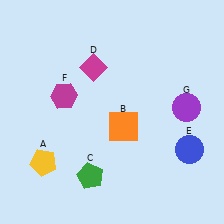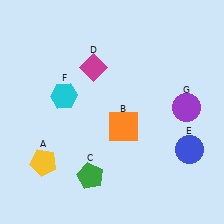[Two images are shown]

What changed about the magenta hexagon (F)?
In Image 1, F is magenta. In Image 2, it changed to cyan.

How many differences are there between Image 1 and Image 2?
There is 1 difference between the two images.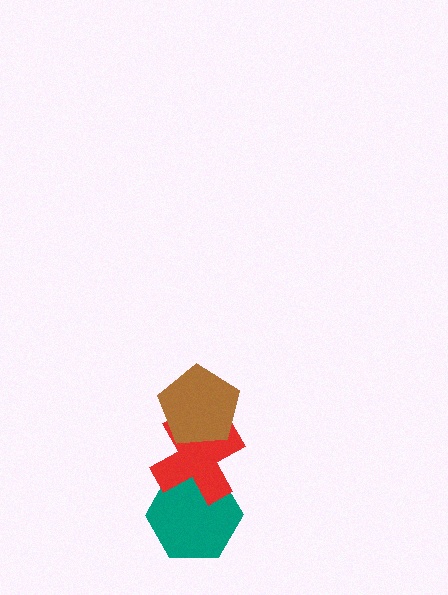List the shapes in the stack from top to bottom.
From top to bottom: the brown pentagon, the red cross, the teal hexagon.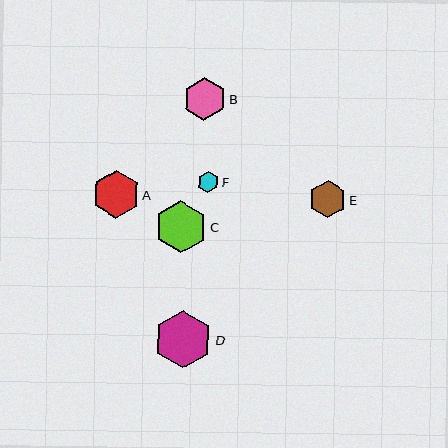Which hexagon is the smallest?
Hexagon F is the smallest with a size of approximately 21 pixels.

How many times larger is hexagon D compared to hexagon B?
Hexagon D is approximately 1.4 times the size of hexagon B.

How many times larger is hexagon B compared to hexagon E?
Hexagon B is approximately 1.2 times the size of hexagon E.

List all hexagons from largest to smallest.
From largest to smallest: D, C, A, B, E, F.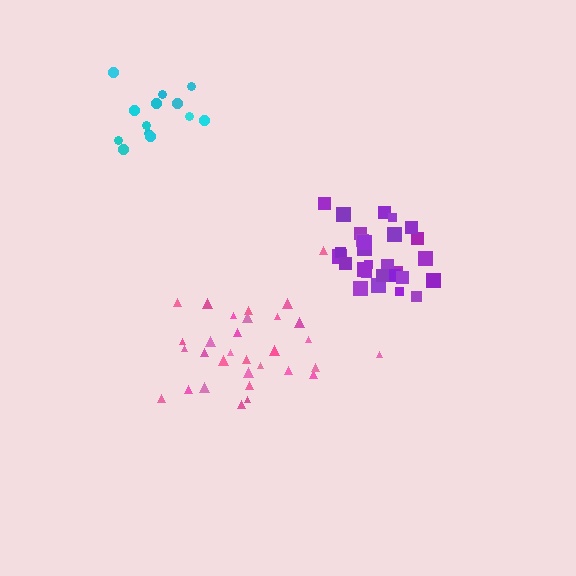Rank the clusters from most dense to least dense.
purple, pink, cyan.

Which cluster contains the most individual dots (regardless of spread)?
Pink (31).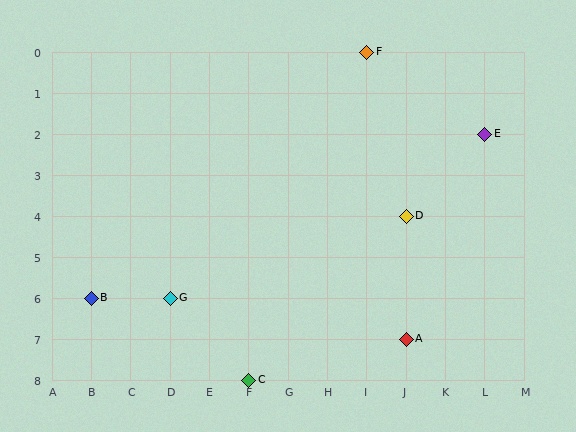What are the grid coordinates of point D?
Point D is at grid coordinates (J, 4).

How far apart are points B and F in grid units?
Points B and F are 7 columns and 6 rows apart (about 9.2 grid units diagonally).